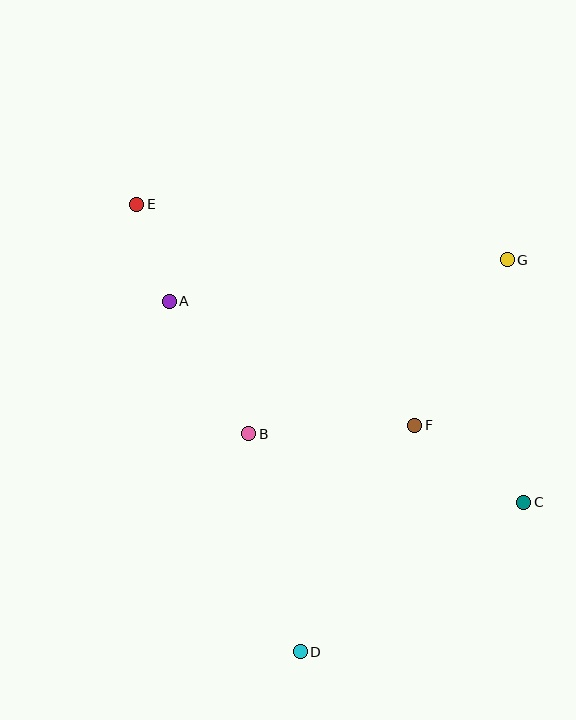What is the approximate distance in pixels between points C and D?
The distance between C and D is approximately 269 pixels.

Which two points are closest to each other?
Points A and E are closest to each other.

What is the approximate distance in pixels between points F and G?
The distance between F and G is approximately 190 pixels.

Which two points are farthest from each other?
Points C and E are farthest from each other.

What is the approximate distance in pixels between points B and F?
The distance between B and F is approximately 166 pixels.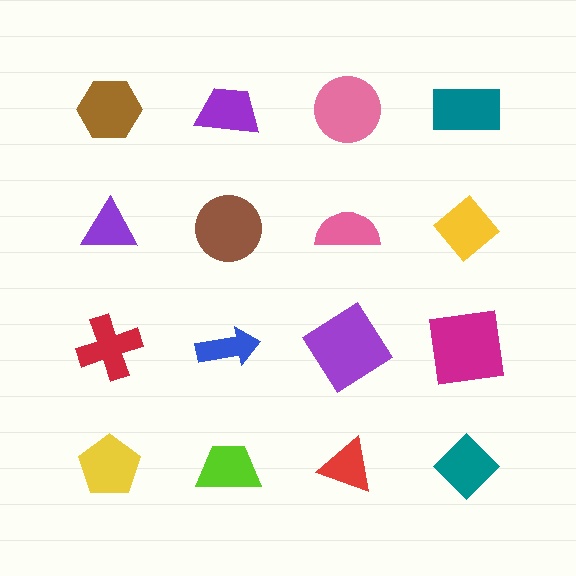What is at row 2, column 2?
A brown circle.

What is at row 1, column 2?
A purple trapezoid.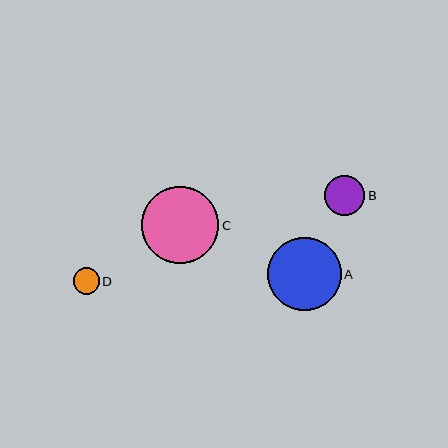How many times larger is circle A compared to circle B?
Circle A is approximately 1.8 times the size of circle B.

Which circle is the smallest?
Circle D is the smallest with a size of approximately 26 pixels.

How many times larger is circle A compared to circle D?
Circle A is approximately 2.8 times the size of circle D.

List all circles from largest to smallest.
From largest to smallest: C, A, B, D.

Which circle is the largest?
Circle C is the largest with a size of approximately 77 pixels.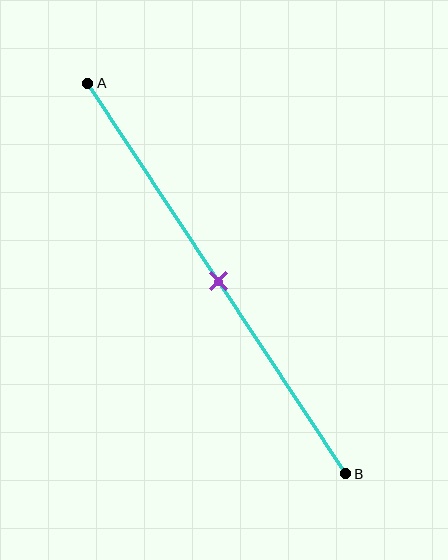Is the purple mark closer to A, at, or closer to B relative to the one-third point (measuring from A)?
The purple mark is closer to point B than the one-third point of segment AB.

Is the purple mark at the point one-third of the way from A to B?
No, the mark is at about 50% from A, not at the 33% one-third point.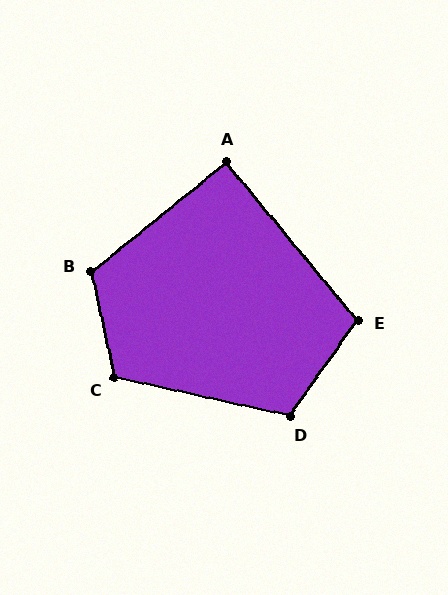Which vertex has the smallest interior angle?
A, at approximately 91 degrees.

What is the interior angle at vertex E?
Approximately 105 degrees (obtuse).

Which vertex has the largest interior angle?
B, at approximately 116 degrees.